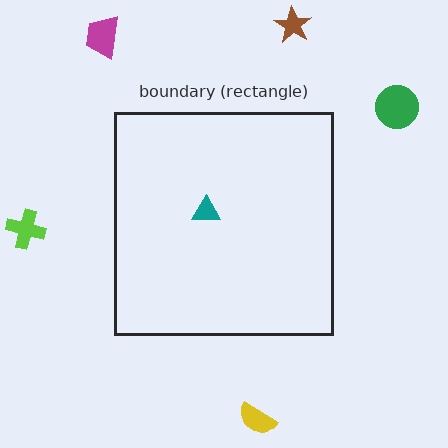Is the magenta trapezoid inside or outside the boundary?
Outside.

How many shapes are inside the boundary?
1 inside, 5 outside.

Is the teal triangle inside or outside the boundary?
Inside.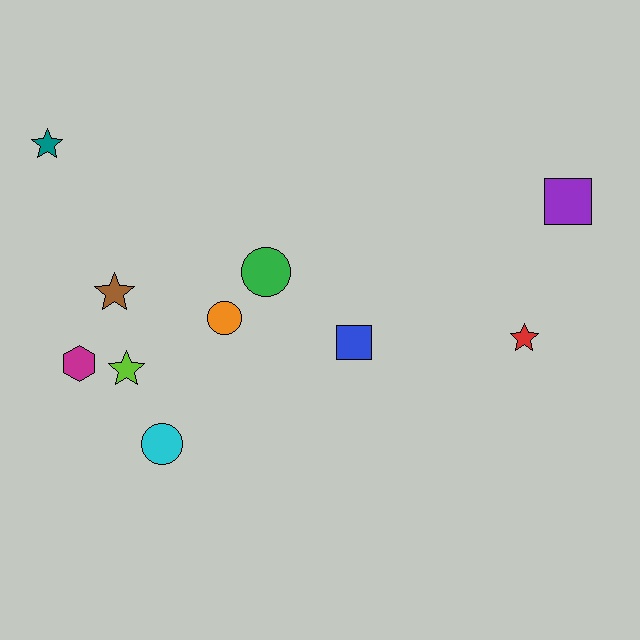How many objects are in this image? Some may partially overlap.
There are 10 objects.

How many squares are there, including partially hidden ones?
There are 2 squares.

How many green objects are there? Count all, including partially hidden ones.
There is 1 green object.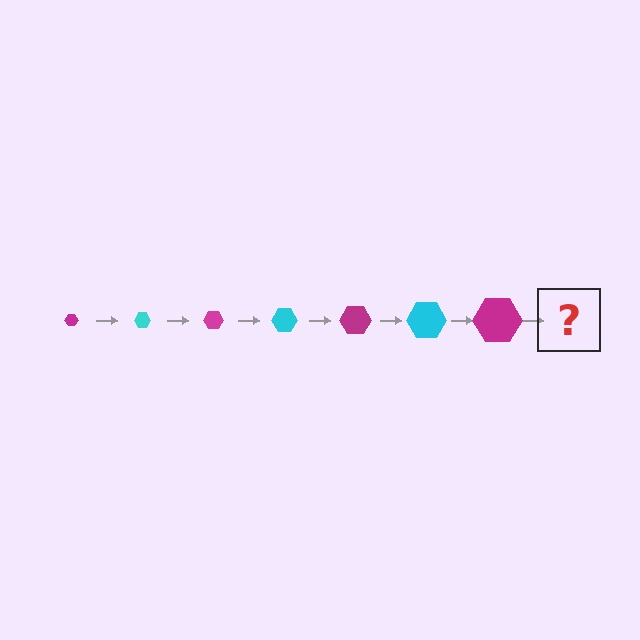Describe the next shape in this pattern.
It should be a cyan hexagon, larger than the previous one.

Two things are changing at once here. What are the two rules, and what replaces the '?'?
The two rules are that the hexagon grows larger each step and the color cycles through magenta and cyan. The '?' should be a cyan hexagon, larger than the previous one.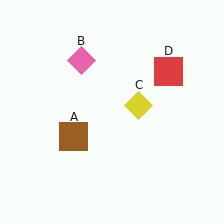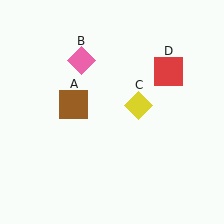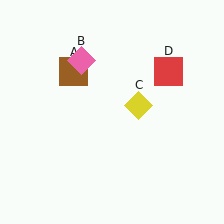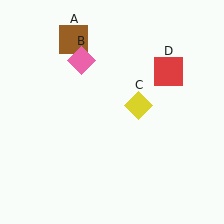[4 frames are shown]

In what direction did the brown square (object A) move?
The brown square (object A) moved up.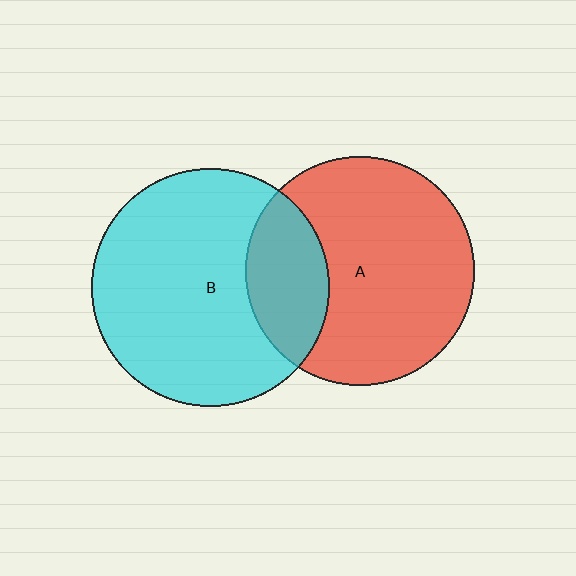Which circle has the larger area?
Circle B (cyan).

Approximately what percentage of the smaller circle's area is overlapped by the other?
Approximately 25%.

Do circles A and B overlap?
Yes.